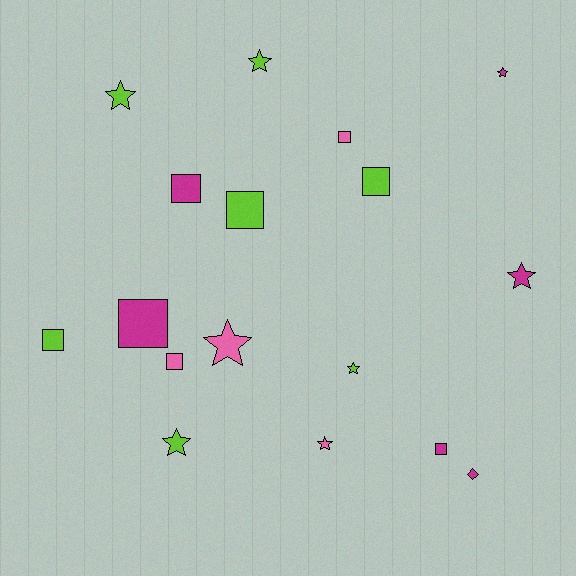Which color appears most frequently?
Lime, with 7 objects.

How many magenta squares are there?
There are 3 magenta squares.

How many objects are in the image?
There are 17 objects.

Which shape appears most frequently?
Square, with 8 objects.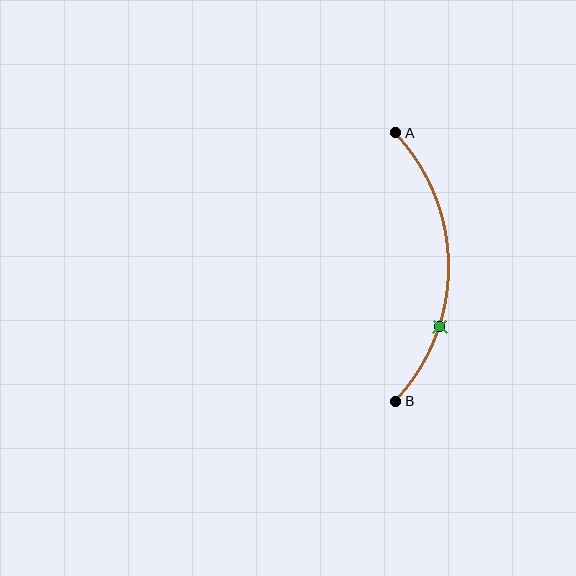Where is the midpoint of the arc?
The arc midpoint is the point on the curve farthest from the straight line joining A and B. It sits to the right of that line.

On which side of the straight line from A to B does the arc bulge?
The arc bulges to the right of the straight line connecting A and B.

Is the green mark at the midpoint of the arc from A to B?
No. The green mark lies on the arc but is closer to endpoint B. The arc midpoint would be at the point on the curve equidistant along the arc from both A and B.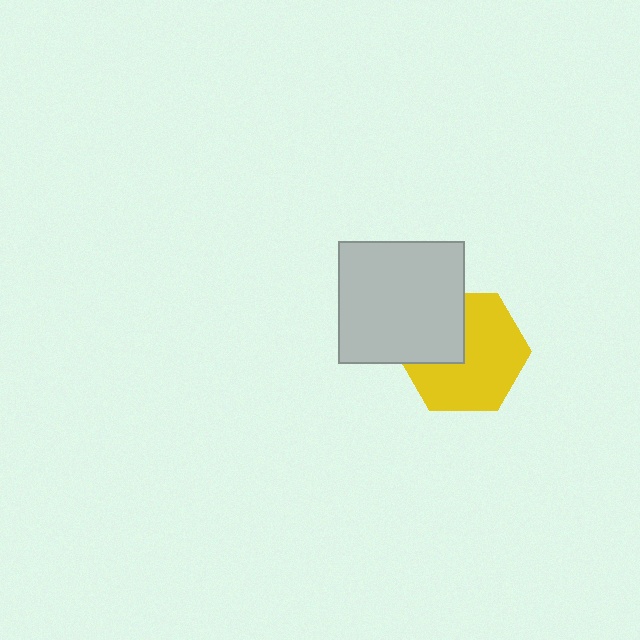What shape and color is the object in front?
The object in front is a light gray rectangle.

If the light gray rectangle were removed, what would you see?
You would see the complete yellow hexagon.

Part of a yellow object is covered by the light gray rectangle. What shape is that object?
It is a hexagon.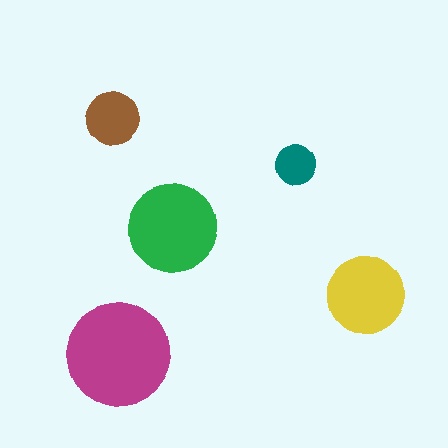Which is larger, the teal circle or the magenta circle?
The magenta one.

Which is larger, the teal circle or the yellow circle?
The yellow one.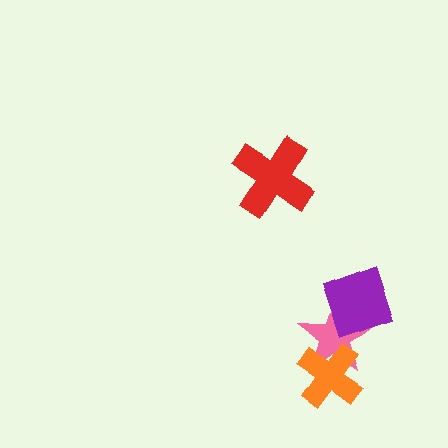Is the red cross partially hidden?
No, no other shape covers it.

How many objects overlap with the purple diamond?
1 object overlaps with the purple diamond.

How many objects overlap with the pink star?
2 objects overlap with the pink star.